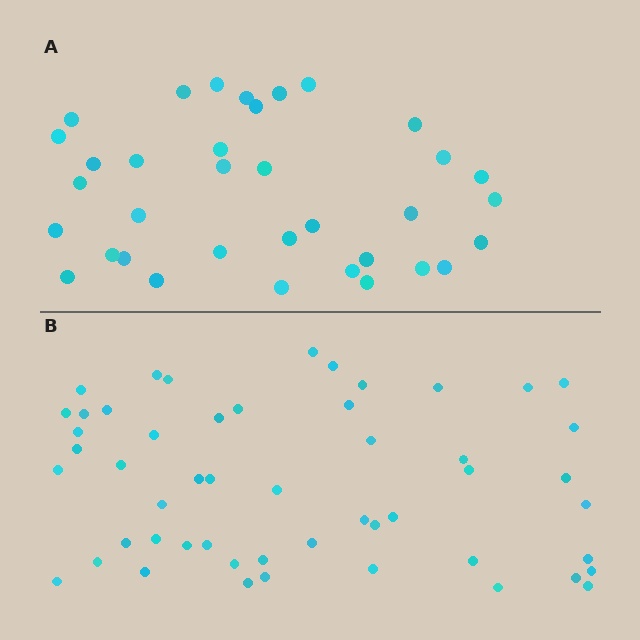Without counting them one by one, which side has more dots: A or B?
Region B (the bottom region) has more dots.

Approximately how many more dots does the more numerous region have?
Region B has approximately 15 more dots than region A.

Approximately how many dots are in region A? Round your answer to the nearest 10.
About 40 dots. (The exact count is 35, which rounds to 40.)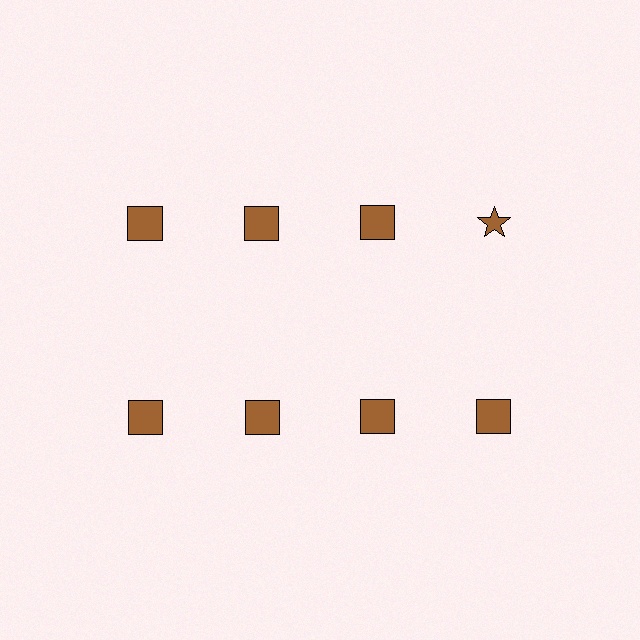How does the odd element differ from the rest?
It has a different shape: star instead of square.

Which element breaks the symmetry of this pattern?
The brown star in the top row, second from right column breaks the symmetry. All other shapes are brown squares.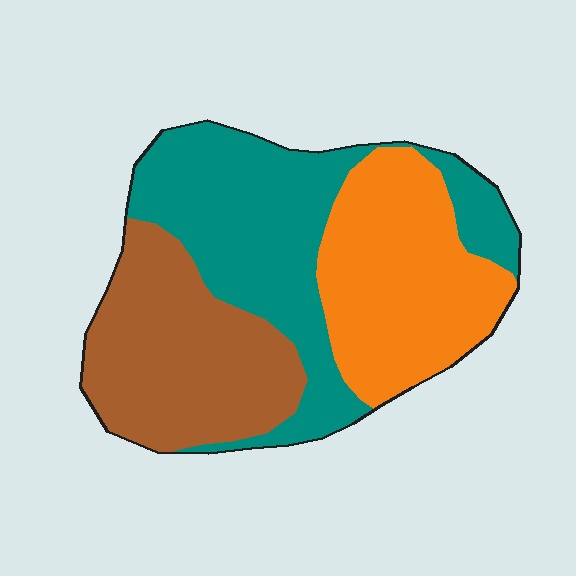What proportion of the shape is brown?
Brown takes up between a quarter and a half of the shape.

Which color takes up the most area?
Teal, at roughly 40%.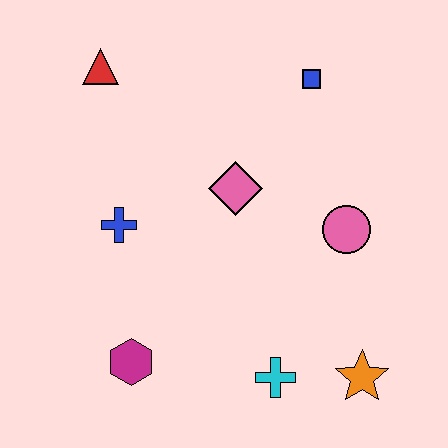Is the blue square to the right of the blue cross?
Yes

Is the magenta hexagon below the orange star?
No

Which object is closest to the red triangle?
The blue cross is closest to the red triangle.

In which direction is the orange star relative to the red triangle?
The orange star is below the red triangle.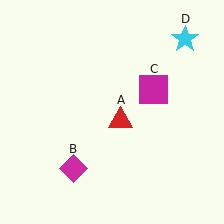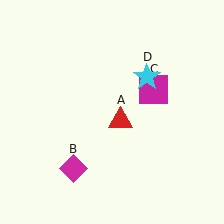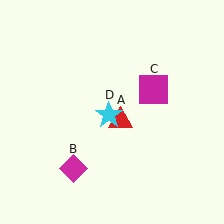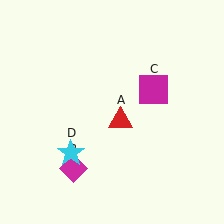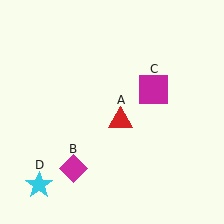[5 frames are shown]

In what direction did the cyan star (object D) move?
The cyan star (object D) moved down and to the left.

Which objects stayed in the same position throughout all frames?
Red triangle (object A) and magenta diamond (object B) and magenta square (object C) remained stationary.